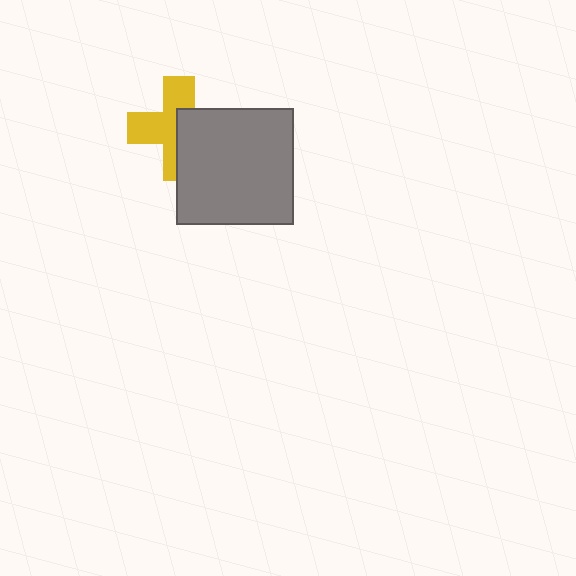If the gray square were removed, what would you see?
You would see the complete yellow cross.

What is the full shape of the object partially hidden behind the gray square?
The partially hidden object is a yellow cross.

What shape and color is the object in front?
The object in front is a gray square.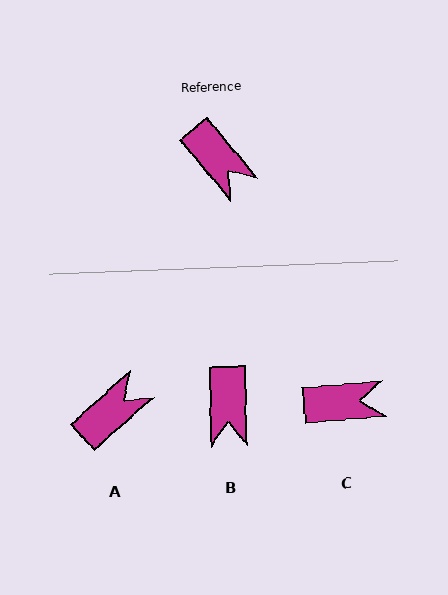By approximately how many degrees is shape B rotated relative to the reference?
Approximately 38 degrees clockwise.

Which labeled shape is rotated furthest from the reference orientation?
A, about 92 degrees away.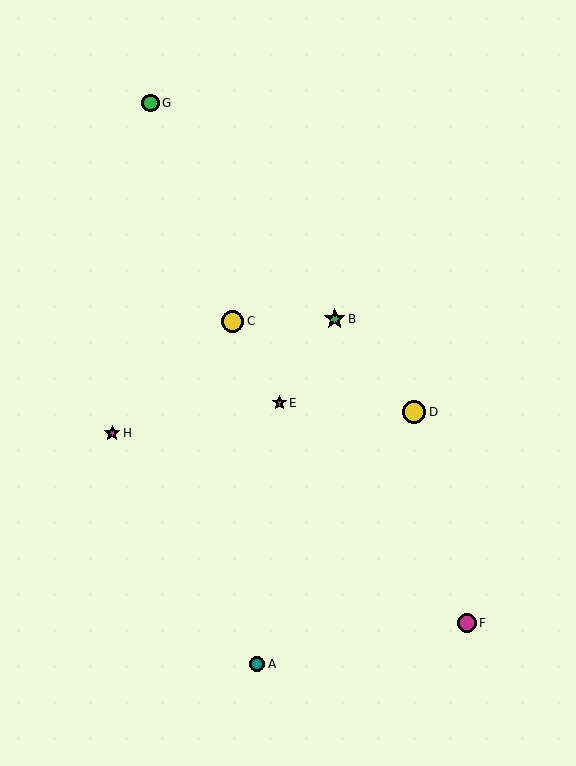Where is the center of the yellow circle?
The center of the yellow circle is at (414, 412).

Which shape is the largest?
The yellow circle (labeled D) is the largest.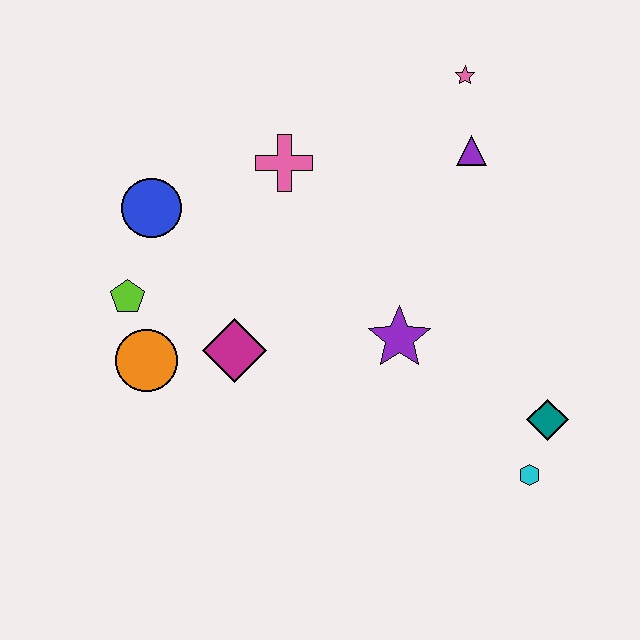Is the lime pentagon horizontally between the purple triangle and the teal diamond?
No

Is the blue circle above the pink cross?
No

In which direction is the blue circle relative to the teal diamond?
The blue circle is to the left of the teal diamond.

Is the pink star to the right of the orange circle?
Yes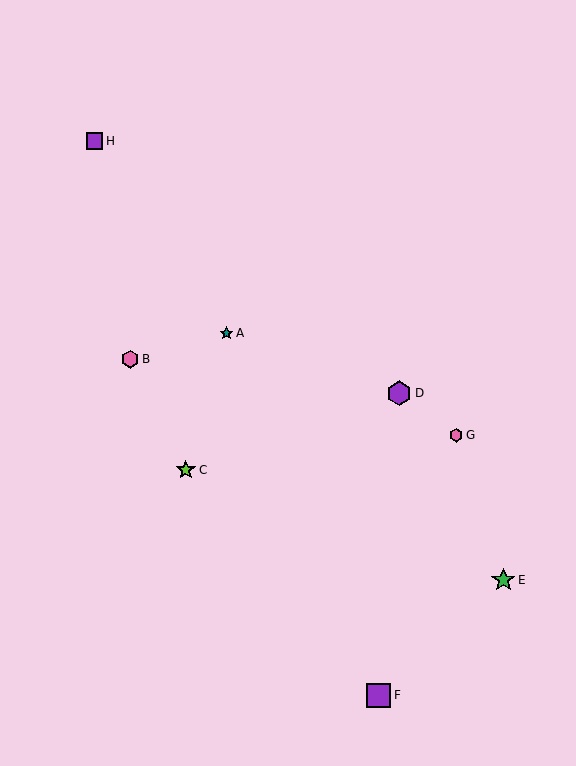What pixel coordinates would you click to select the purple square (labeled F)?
Click at (379, 695) to select the purple square F.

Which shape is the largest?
The purple hexagon (labeled D) is the largest.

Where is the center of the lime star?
The center of the lime star is at (186, 470).